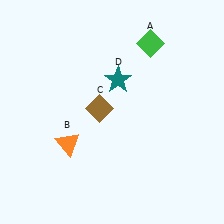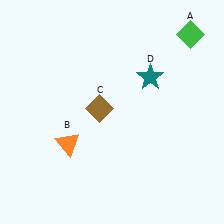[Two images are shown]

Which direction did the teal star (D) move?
The teal star (D) moved right.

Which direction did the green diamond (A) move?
The green diamond (A) moved right.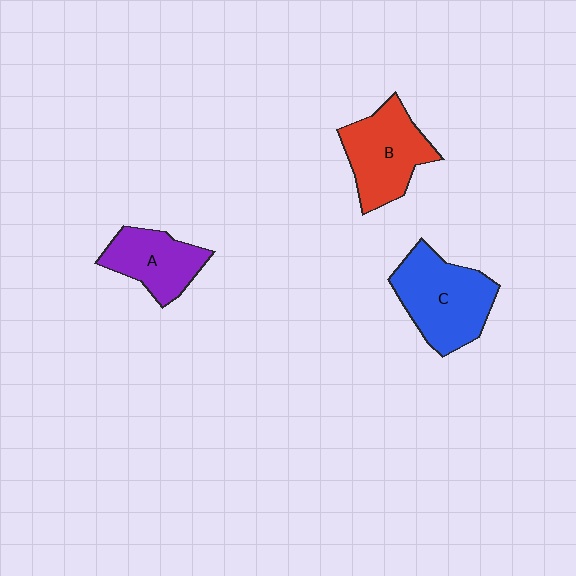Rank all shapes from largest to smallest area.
From largest to smallest: C (blue), B (red), A (purple).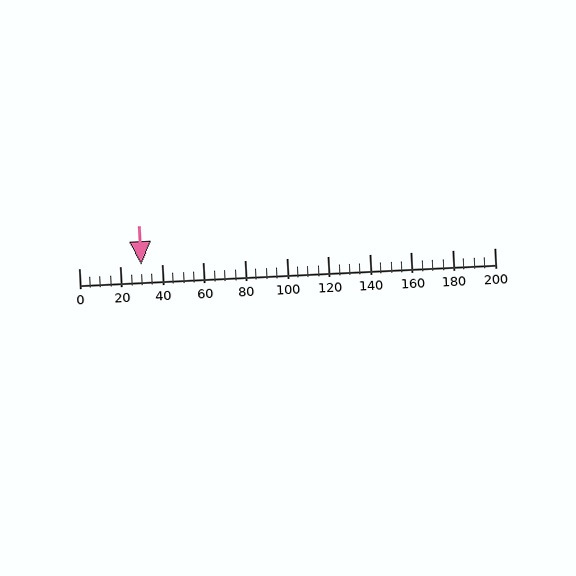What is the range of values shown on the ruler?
The ruler shows values from 0 to 200.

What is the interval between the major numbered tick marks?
The major tick marks are spaced 20 units apart.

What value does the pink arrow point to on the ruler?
The pink arrow points to approximately 30.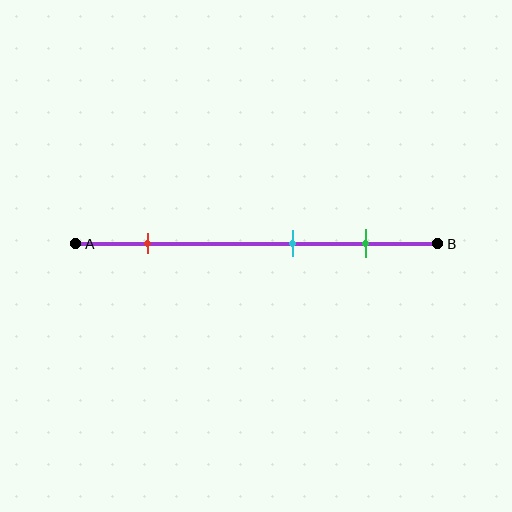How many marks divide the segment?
There are 3 marks dividing the segment.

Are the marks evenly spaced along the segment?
No, the marks are not evenly spaced.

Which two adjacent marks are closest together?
The cyan and green marks are the closest adjacent pair.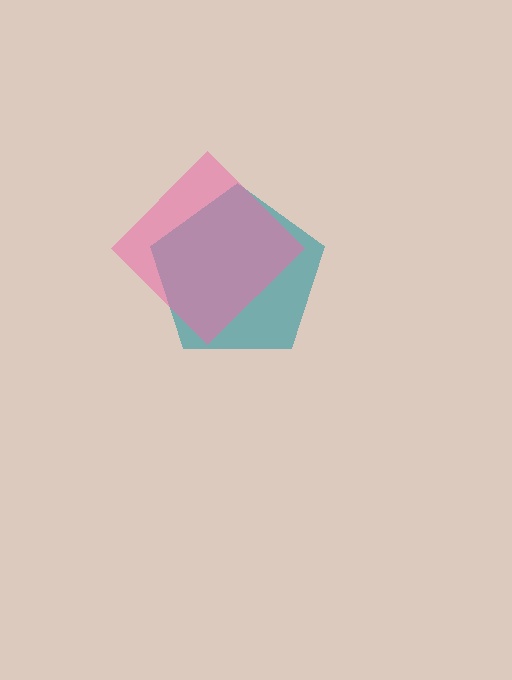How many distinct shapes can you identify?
There are 2 distinct shapes: a teal pentagon, a pink diamond.